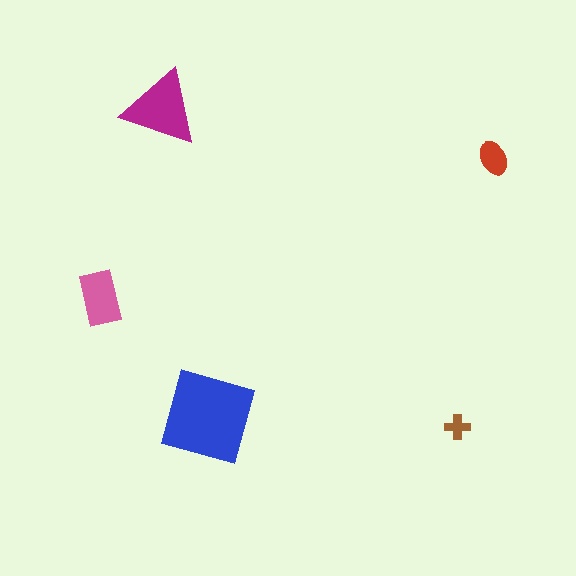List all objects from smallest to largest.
The brown cross, the red ellipse, the pink rectangle, the magenta triangle, the blue square.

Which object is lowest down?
The brown cross is bottommost.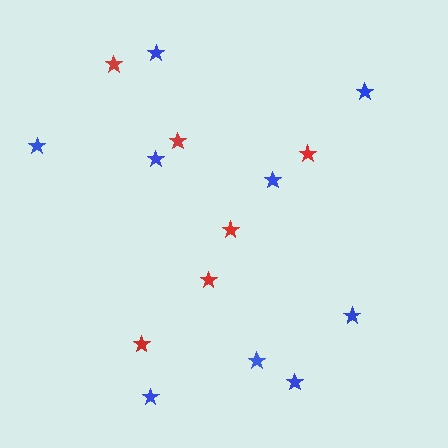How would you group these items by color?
There are 2 groups: one group of blue stars (9) and one group of red stars (6).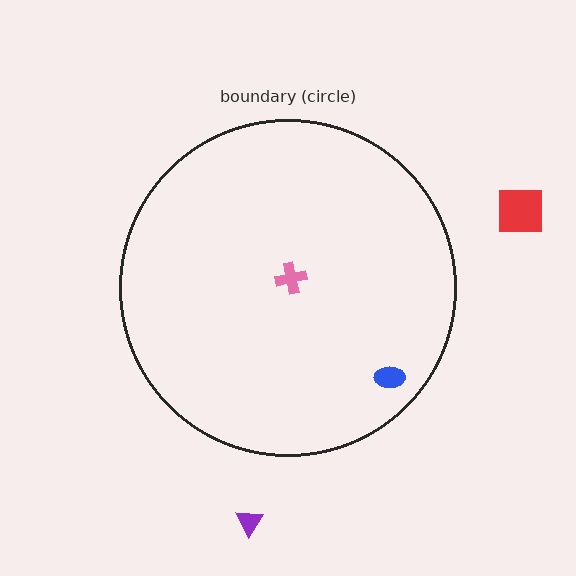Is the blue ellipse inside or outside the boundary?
Inside.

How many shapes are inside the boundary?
2 inside, 2 outside.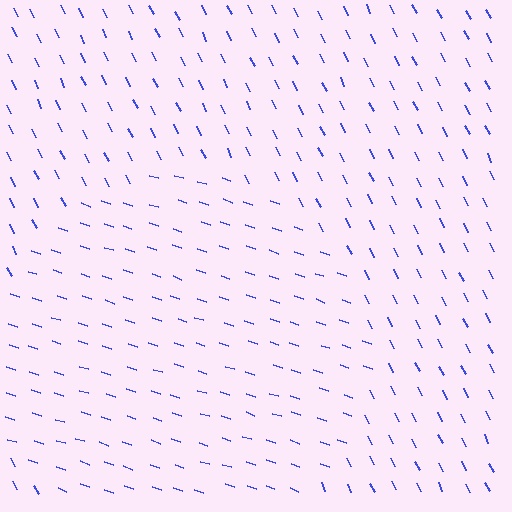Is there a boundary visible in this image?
Yes, there is a texture boundary formed by a change in line orientation.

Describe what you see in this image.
The image is filled with small blue line segments. A circle region in the image has lines oriented differently from the surrounding lines, creating a visible texture boundary.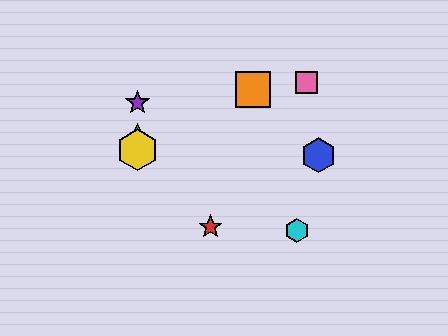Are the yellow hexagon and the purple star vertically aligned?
Yes, both are at x≈137.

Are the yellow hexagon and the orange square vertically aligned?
No, the yellow hexagon is at x≈137 and the orange square is at x≈253.